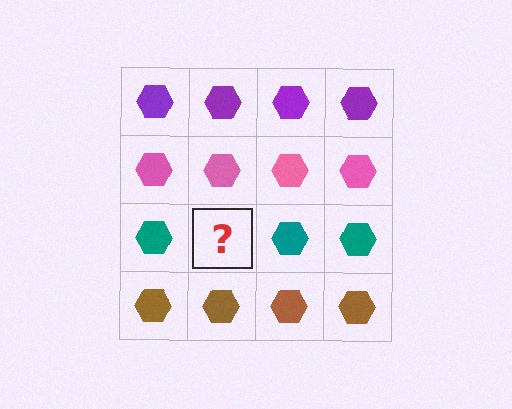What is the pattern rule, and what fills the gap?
The rule is that each row has a consistent color. The gap should be filled with a teal hexagon.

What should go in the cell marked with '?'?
The missing cell should contain a teal hexagon.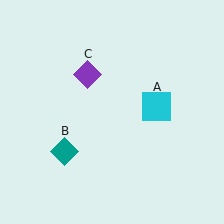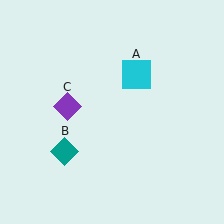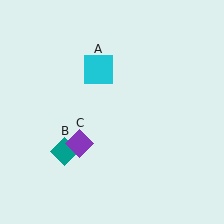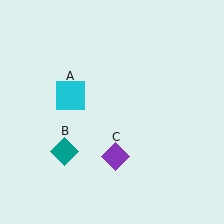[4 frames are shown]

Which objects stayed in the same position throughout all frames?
Teal diamond (object B) remained stationary.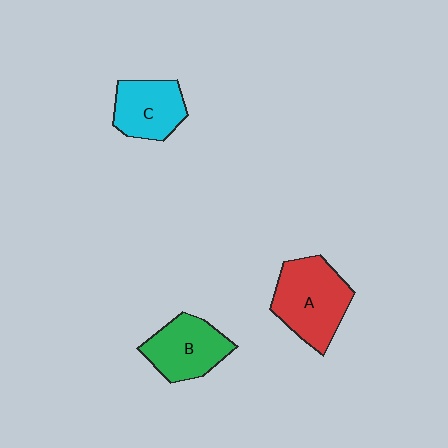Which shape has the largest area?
Shape A (red).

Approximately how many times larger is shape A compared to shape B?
Approximately 1.3 times.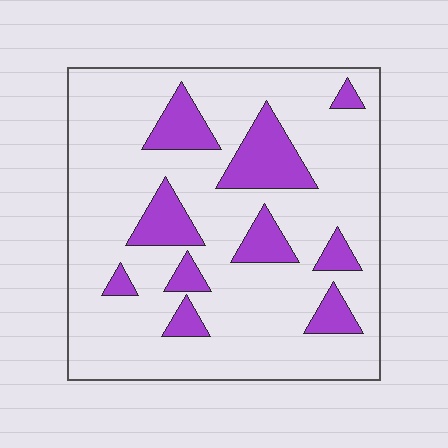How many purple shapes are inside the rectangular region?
10.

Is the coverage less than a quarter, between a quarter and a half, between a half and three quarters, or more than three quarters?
Less than a quarter.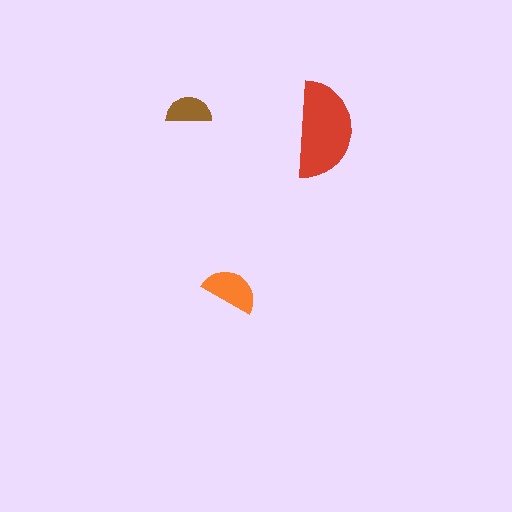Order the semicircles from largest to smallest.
the red one, the orange one, the brown one.